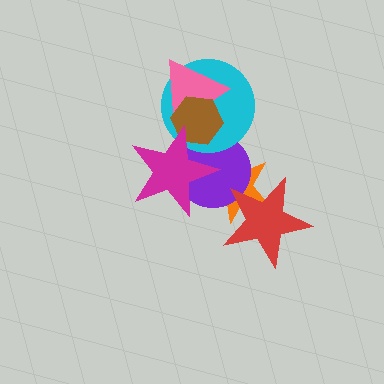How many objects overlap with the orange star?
3 objects overlap with the orange star.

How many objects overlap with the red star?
2 objects overlap with the red star.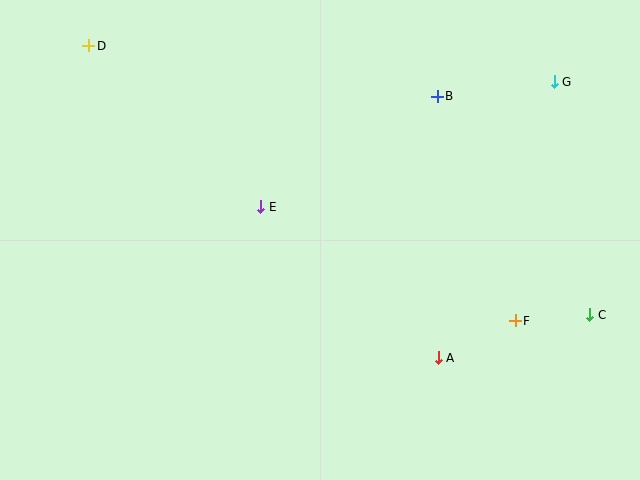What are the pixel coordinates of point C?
Point C is at (590, 315).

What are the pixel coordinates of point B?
Point B is at (437, 96).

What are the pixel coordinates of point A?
Point A is at (438, 358).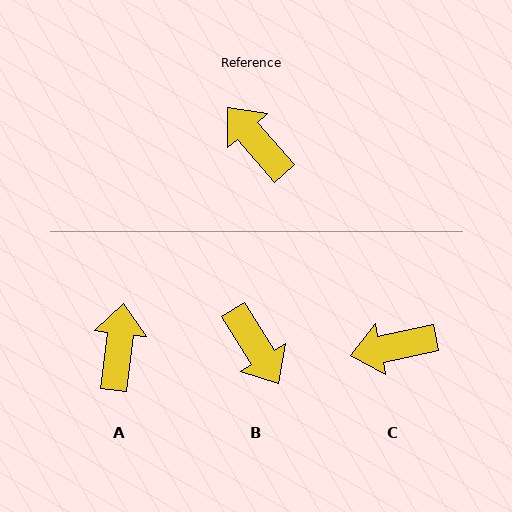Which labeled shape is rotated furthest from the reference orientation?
B, about 171 degrees away.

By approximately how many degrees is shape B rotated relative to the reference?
Approximately 171 degrees counter-clockwise.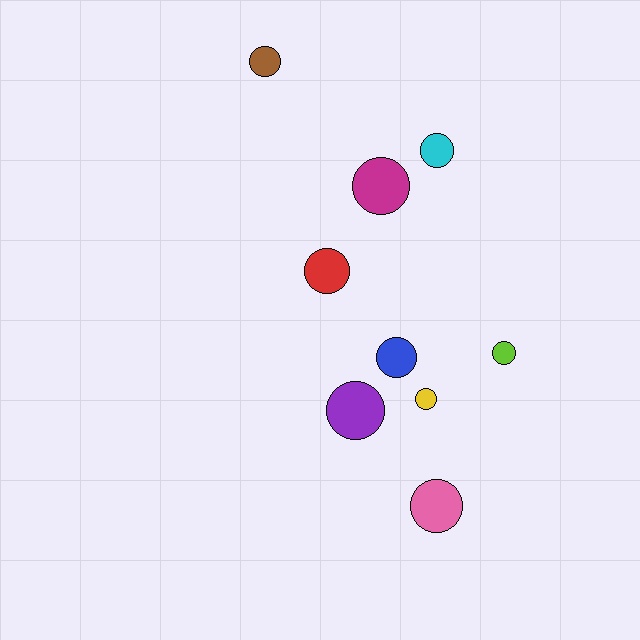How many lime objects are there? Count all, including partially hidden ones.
There is 1 lime object.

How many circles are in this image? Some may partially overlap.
There are 9 circles.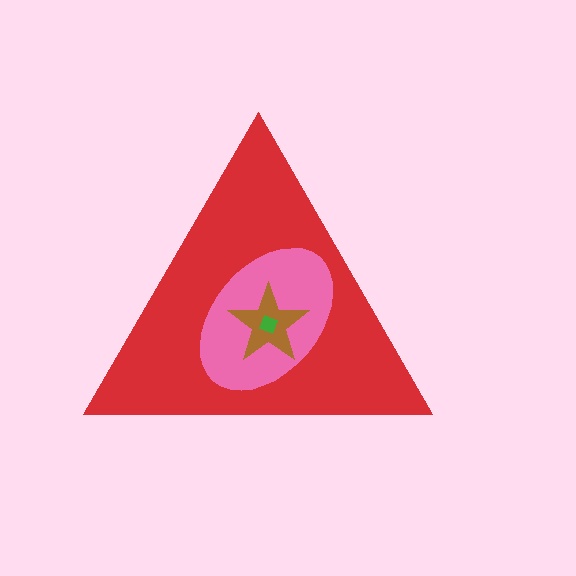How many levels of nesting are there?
4.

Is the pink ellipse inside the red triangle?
Yes.